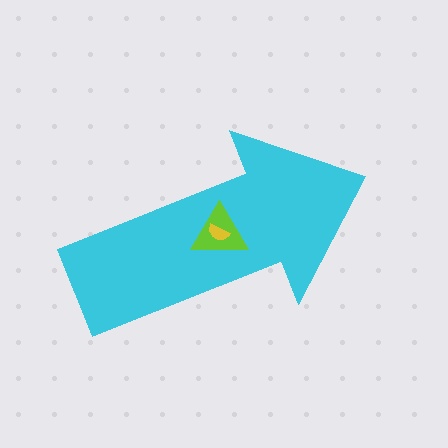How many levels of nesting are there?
3.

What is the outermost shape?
The cyan arrow.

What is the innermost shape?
The yellow semicircle.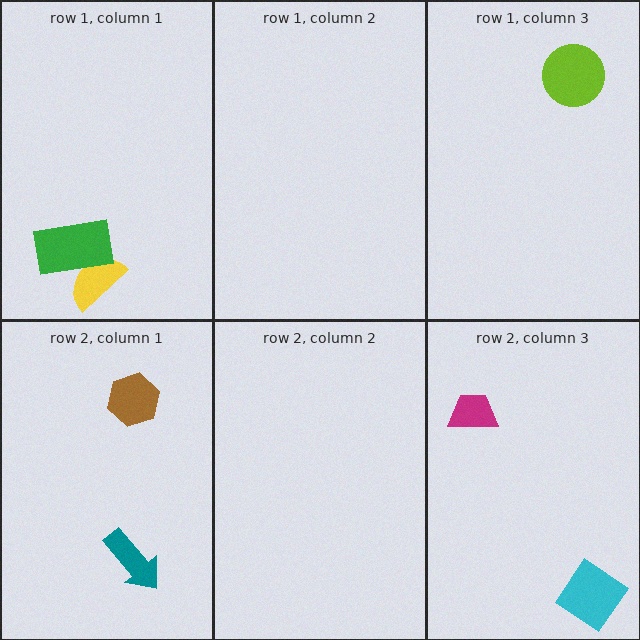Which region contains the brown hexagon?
The row 2, column 1 region.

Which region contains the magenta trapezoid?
The row 2, column 3 region.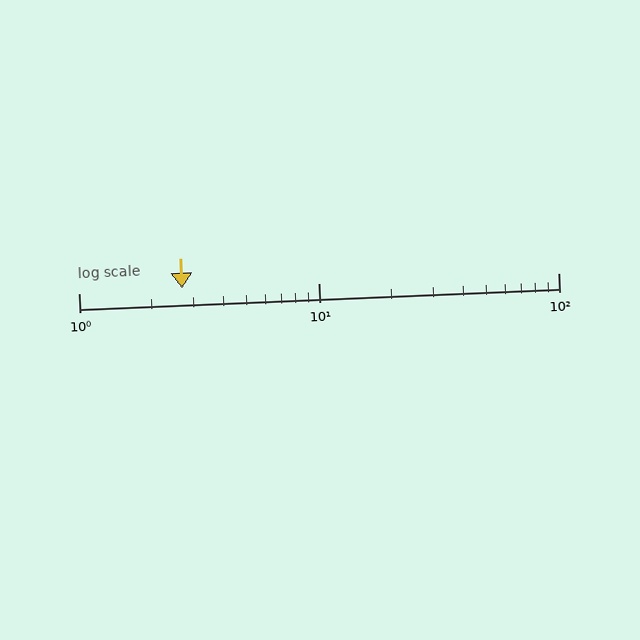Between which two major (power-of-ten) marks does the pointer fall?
The pointer is between 1 and 10.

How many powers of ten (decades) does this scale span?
The scale spans 2 decades, from 1 to 100.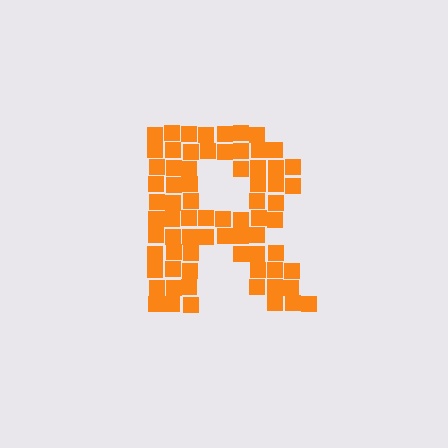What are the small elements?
The small elements are squares.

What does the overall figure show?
The overall figure shows the letter R.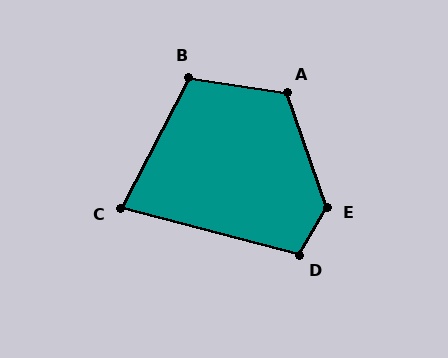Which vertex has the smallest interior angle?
C, at approximately 77 degrees.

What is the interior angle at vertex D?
Approximately 106 degrees (obtuse).